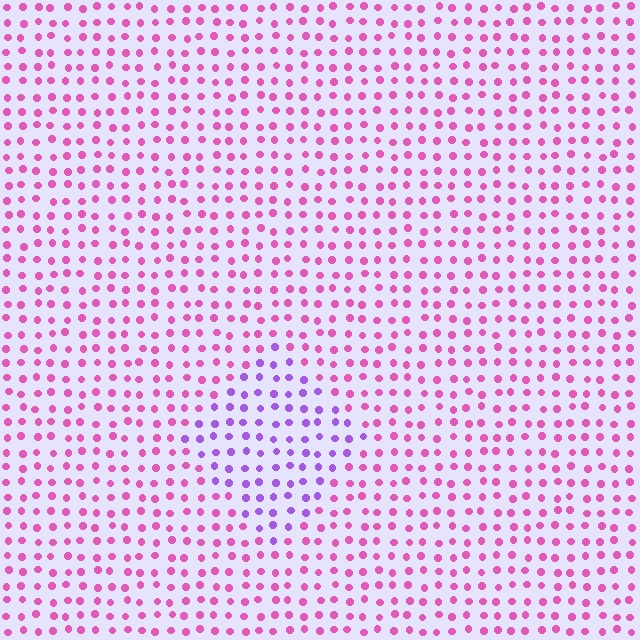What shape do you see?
I see a diamond.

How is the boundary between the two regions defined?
The boundary is defined purely by a slight shift in hue (about 46 degrees). Spacing, size, and orientation are identical on both sides.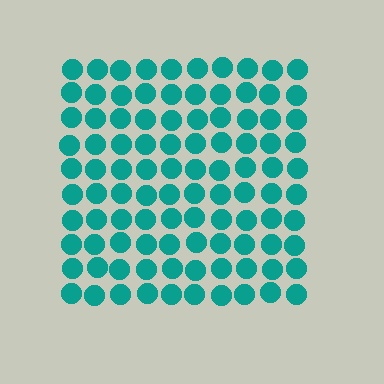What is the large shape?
The large shape is a square.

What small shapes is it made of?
It is made of small circles.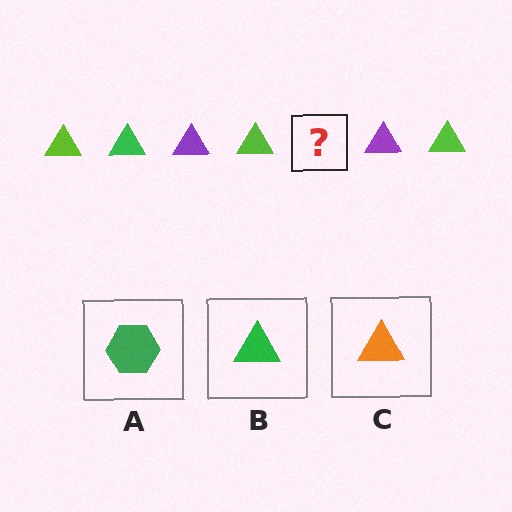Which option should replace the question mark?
Option B.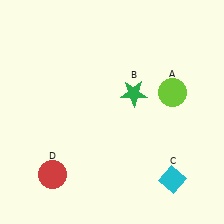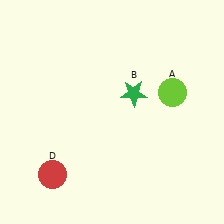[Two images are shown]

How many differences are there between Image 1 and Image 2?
There is 1 difference between the two images.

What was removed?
The cyan diamond (C) was removed in Image 2.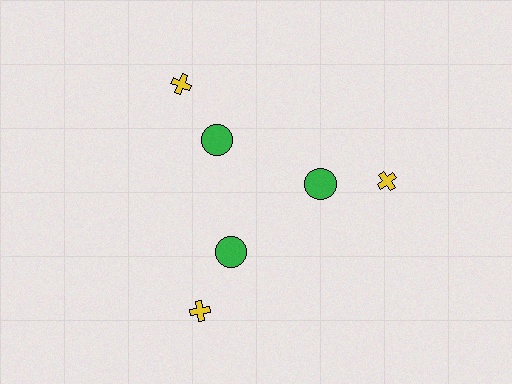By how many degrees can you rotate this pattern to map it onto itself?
The pattern maps onto itself every 120 degrees of rotation.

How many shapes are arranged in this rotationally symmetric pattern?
There are 6 shapes, arranged in 3 groups of 2.